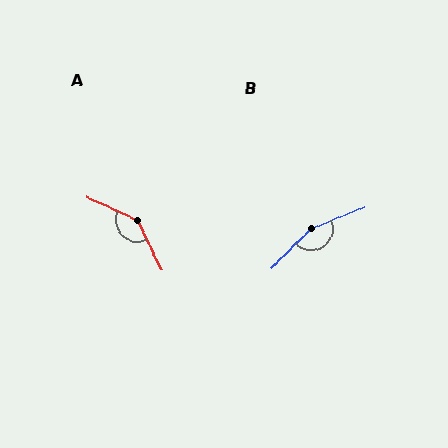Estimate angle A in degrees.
Approximately 140 degrees.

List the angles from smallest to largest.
A (140°), B (158°).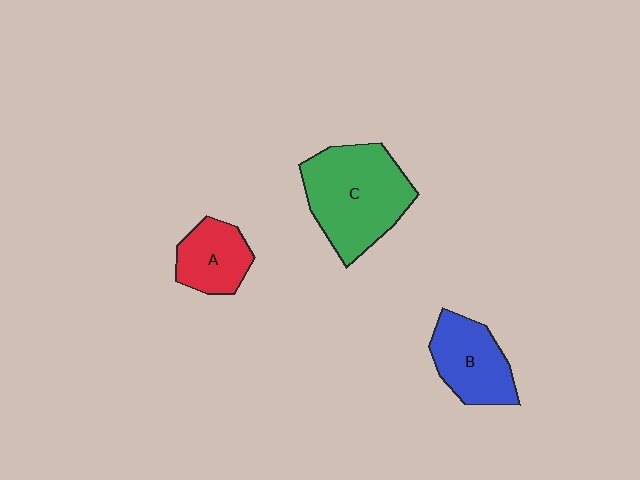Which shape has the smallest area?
Shape A (red).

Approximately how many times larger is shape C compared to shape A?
Approximately 2.0 times.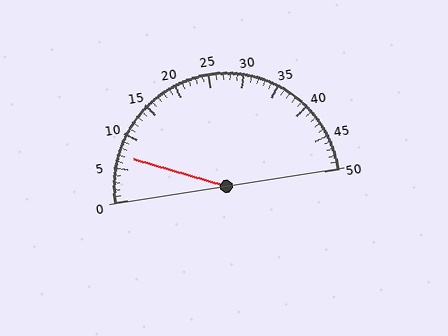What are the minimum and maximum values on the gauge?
The gauge ranges from 0 to 50.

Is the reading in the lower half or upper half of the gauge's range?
The reading is in the lower half of the range (0 to 50).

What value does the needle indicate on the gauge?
The needle indicates approximately 7.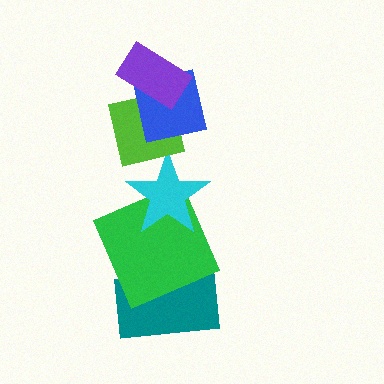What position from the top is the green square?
The green square is 5th from the top.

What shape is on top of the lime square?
The blue square is on top of the lime square.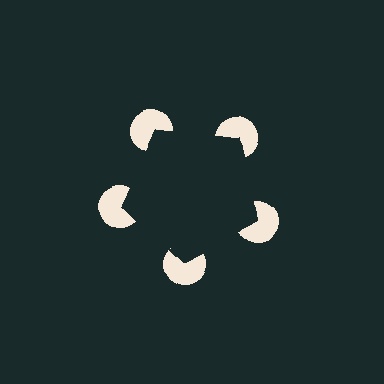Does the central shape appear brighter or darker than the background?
It typically appears slightly darker than the background, even though no actual brightness change is drawn.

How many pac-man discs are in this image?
There are 5 — one at each vertex of the illusory pentagon.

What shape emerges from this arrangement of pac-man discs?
An illusory pentagon — its edges are inferred from the aligned wedge cuts in the pac-man discs, not physically drawn.